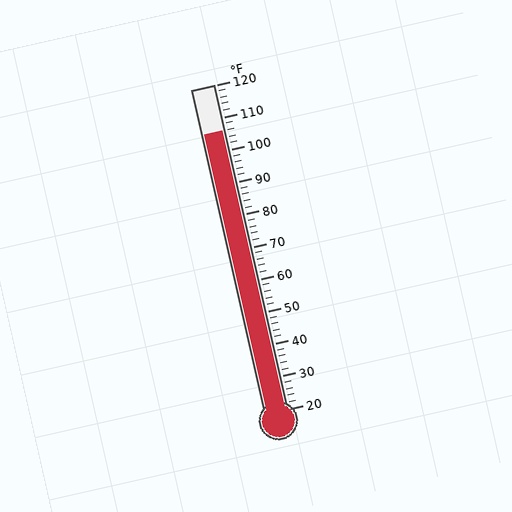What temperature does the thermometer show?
The thermometer shows approximately 106°F.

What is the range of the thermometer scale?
The thermometer scale ranges from 20°F to 120°F.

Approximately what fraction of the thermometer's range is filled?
The thermometer is filled to approximately 85% of its range.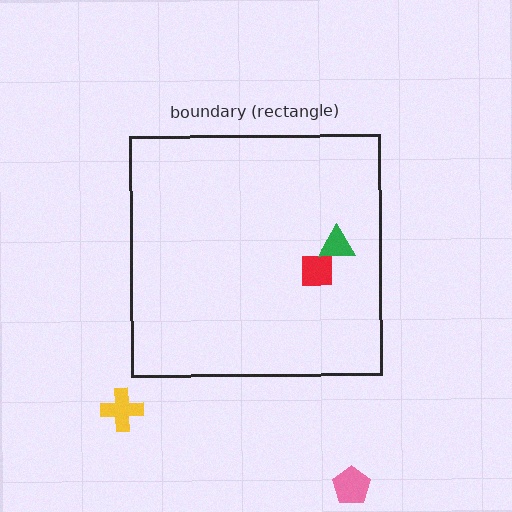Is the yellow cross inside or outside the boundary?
Outside.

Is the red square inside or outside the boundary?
Inside.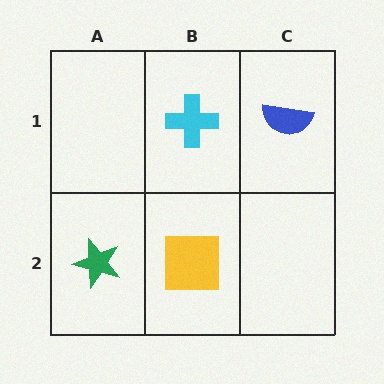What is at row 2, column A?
A green star.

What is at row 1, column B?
A cyan cross.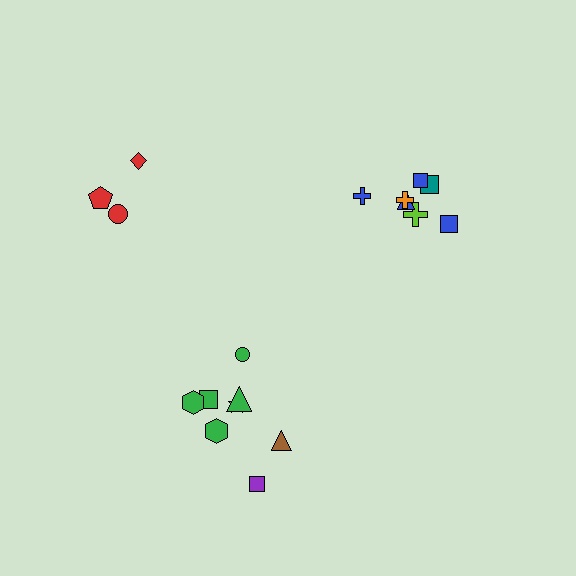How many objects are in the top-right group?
There are 7 objects.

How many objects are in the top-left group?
There are 3 objects.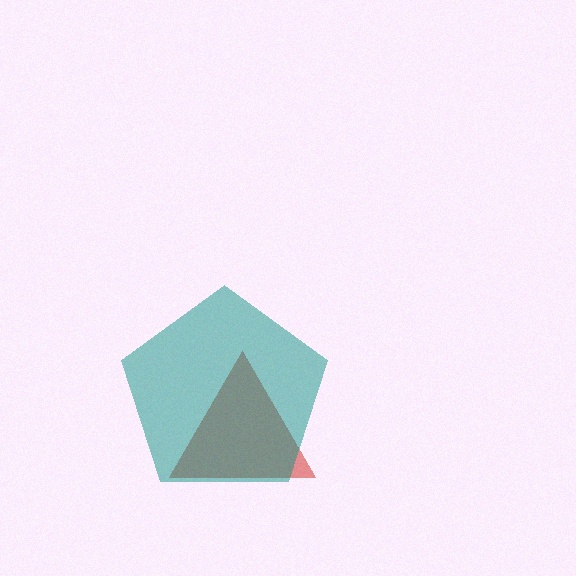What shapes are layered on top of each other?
The layered shapes are: a red triangle, a teal pentagon.